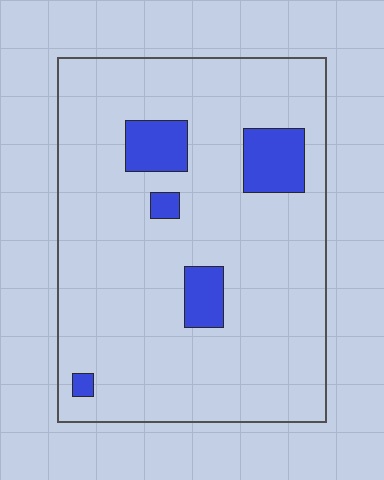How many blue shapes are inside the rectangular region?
5.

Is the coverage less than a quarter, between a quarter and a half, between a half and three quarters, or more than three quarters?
Less than a quarter.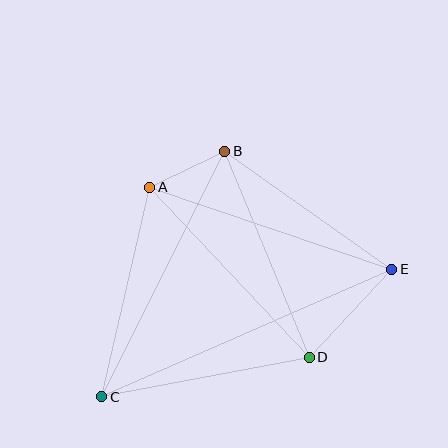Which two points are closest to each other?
Points A and B are closest to each other.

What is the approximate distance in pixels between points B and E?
The distance between B and E is approximately 205 pixels.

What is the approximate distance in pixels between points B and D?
The distance between B and D is approximately 222 pixels.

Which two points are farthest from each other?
Points C and E are farthest from each other.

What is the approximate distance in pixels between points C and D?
The distance between C and D is approximately 212 pixels.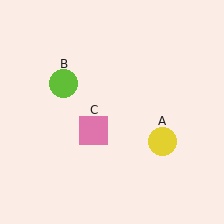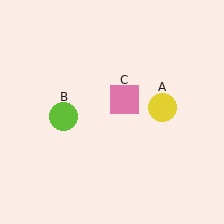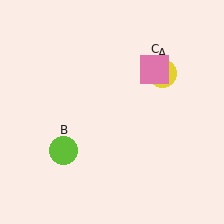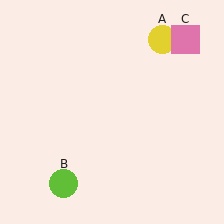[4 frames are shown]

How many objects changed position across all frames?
3 objects changed position: yellow circle (object A), lime circle (object B), pink square (object C).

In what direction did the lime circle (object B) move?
The lime circle (object B) moved down.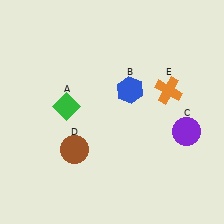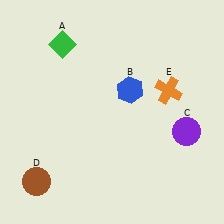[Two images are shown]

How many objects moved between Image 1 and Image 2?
2 objects moved between the two images.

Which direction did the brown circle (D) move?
The brown circle (D) moved left.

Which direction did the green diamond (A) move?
The green diamond (A) moved up.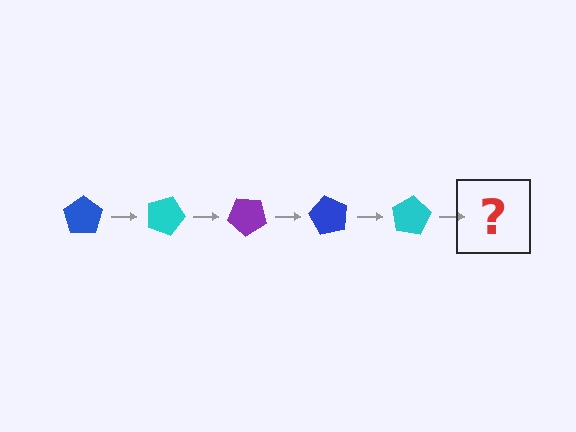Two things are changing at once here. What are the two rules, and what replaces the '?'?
The two rules are that it rotates 20 degrees each step and the color cycles through blue, cyan, and purple. The '?' should be a purple pentagon, rotated 100 degrees from the start.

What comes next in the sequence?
The next element should be a purple pentagon, rotated 100 degrees from the start.